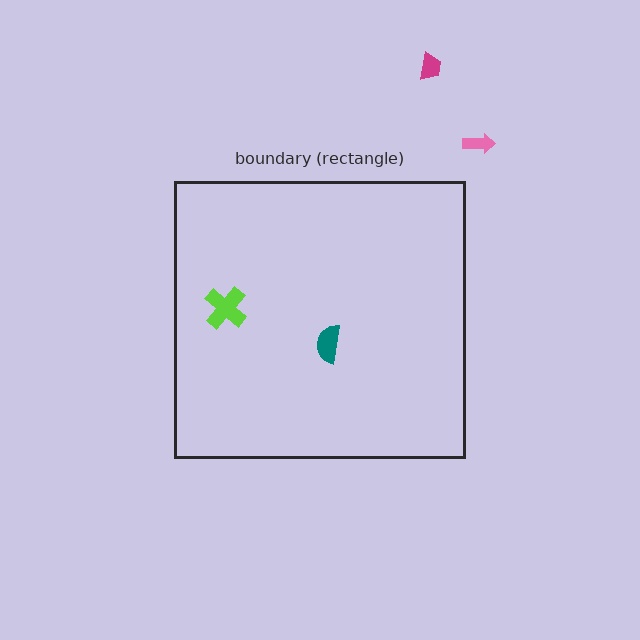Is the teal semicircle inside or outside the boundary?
Inside.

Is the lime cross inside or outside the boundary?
Inside.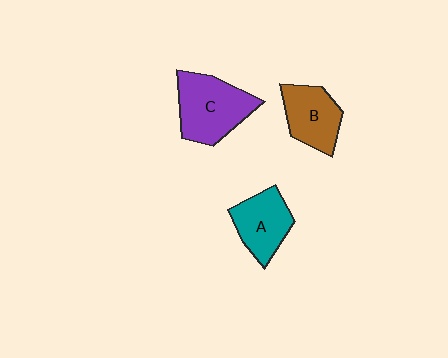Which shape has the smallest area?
Shape A (teal).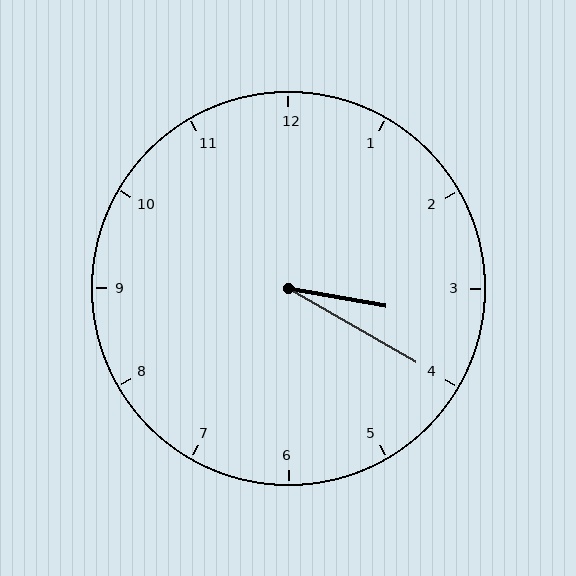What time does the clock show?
3:20.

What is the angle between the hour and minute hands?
Approximately 20 degrees.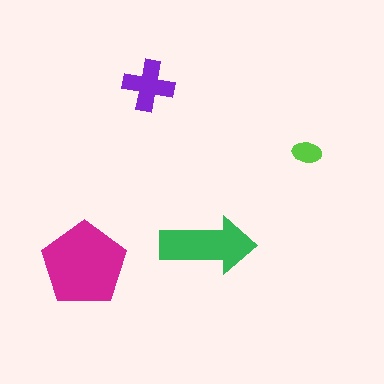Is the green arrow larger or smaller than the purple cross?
Larger.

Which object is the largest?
The magenta pentagon.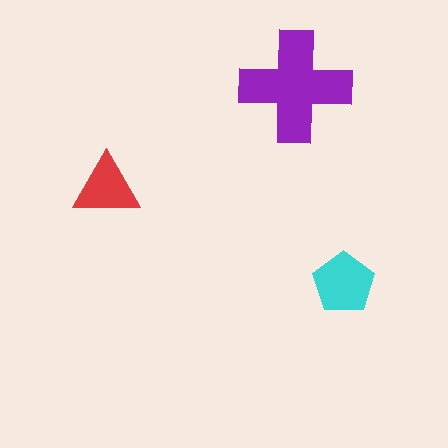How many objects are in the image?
There are 3 objects in the image.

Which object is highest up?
The purple cross is topmost.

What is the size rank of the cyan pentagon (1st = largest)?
2nd.